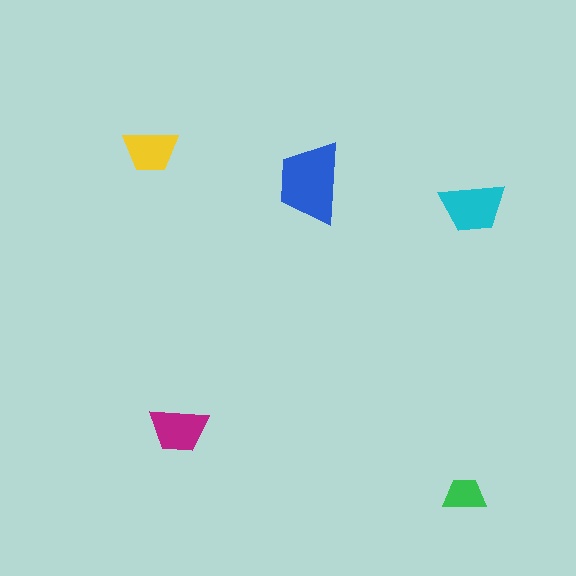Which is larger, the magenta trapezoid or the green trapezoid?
The magenta one.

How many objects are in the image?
There are 5 objects in the image.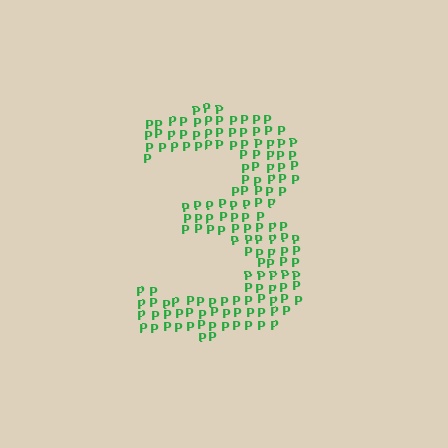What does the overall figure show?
The overall figure shows the digit 3.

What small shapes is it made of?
It is made of small letter P's.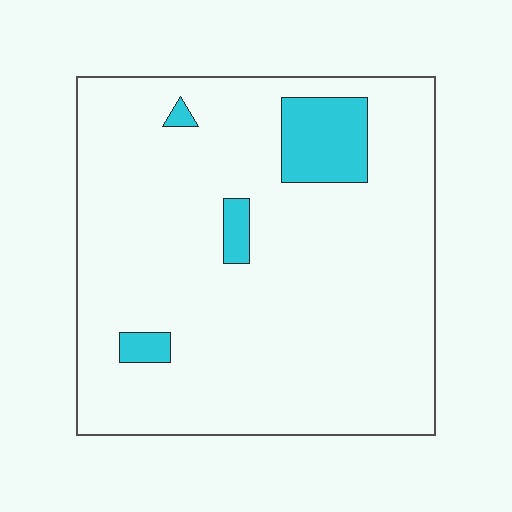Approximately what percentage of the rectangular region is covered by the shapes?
Approximately 10%.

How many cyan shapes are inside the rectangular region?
4.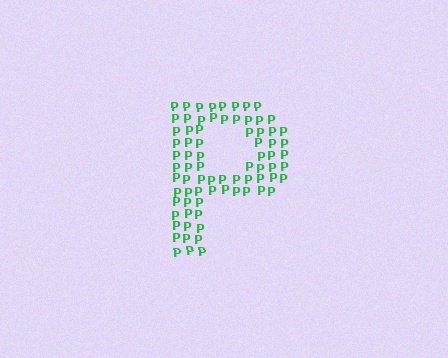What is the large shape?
The large shape is the letter P.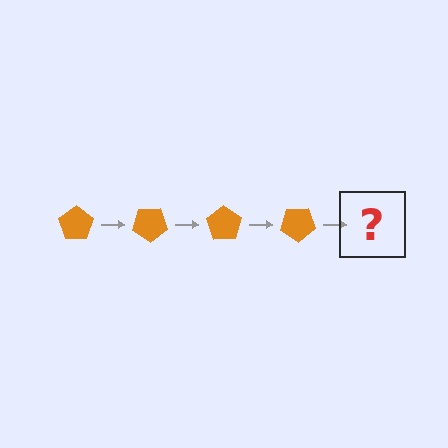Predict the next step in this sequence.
The next step is an orange pentagon rotated 140 degrees.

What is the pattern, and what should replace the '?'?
The pattern is that the pentagon rotates 35 degrees each step. The '?' should be an orange pentagon rotated 140 degrees.